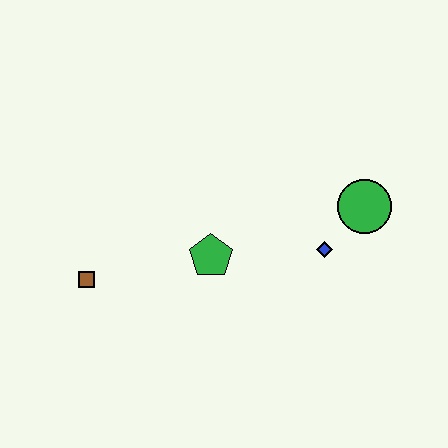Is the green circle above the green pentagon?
Yes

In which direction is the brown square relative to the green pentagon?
The brown square is to the left of the green pentagon.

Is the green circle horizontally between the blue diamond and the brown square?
No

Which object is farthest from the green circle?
The brown square is farthest from the green circle.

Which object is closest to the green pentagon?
The blue diamond is closest to the green pentagon.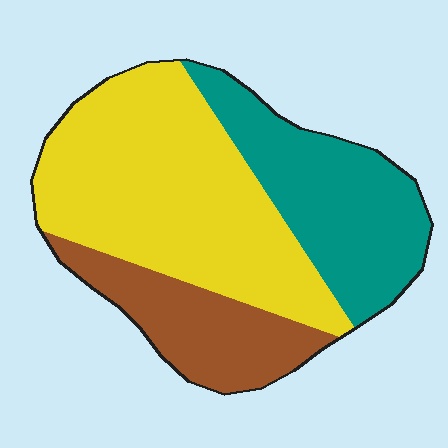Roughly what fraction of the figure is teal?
Teal takes up about one third (1/3) of the figure.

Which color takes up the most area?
Yellow, at roughly 50%.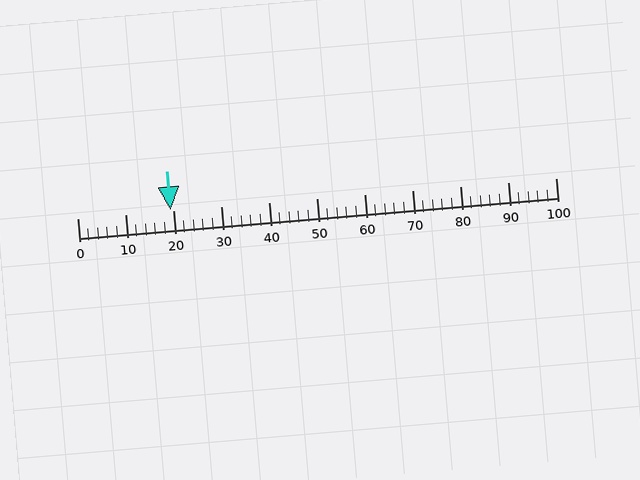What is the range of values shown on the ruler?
The ruler shows values from 0 to 100.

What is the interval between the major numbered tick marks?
The major tick marks are spaced 10 units apart.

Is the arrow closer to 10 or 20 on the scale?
The arrow is closer to 20.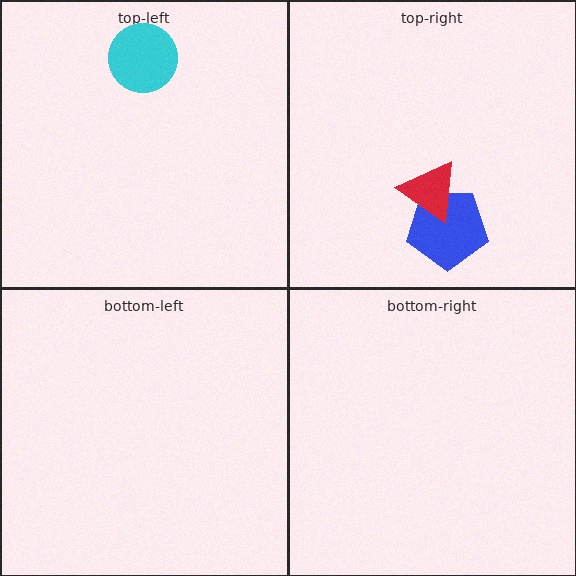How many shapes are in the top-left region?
1.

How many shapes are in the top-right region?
2.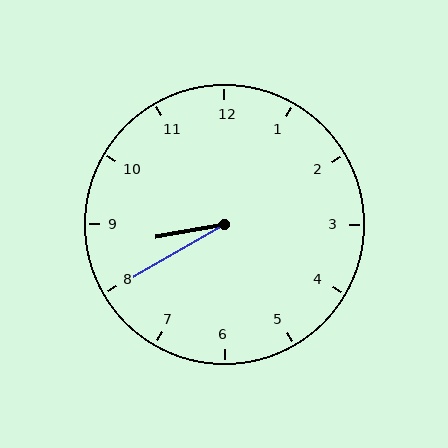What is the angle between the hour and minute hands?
Approximately 20 degrees.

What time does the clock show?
8:40.